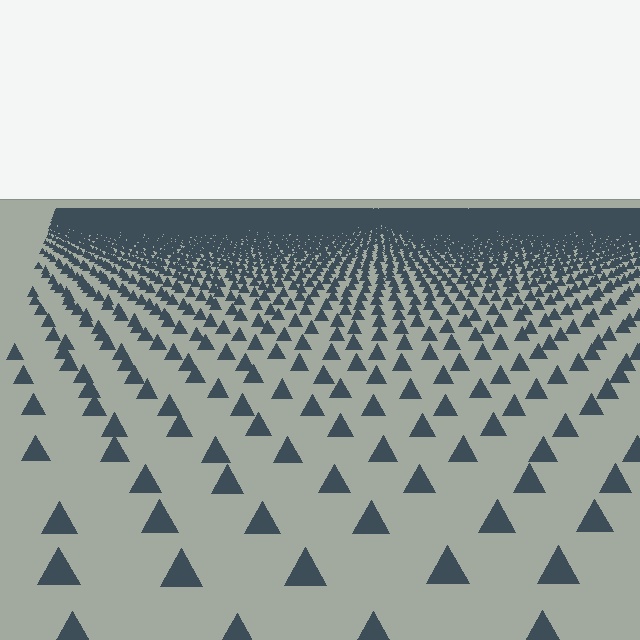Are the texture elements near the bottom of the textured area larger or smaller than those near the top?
Larger. Near the bottom, elements are closer to the viewer and appear at a bigger on-screen size.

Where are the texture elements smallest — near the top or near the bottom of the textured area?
Near the top.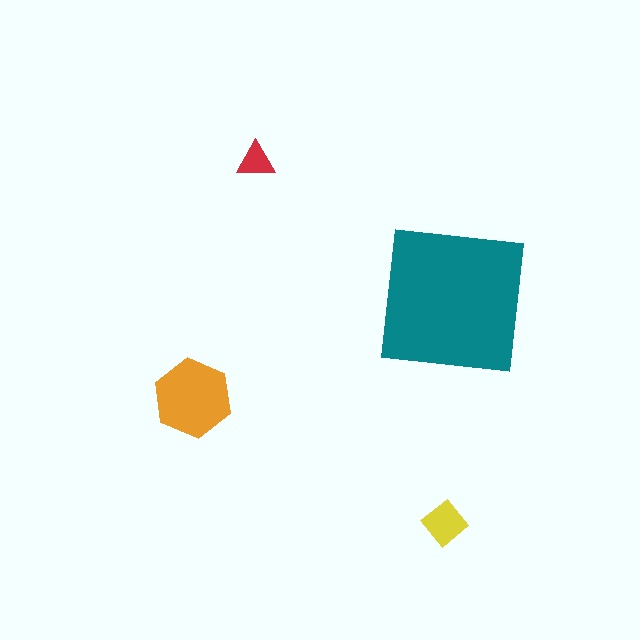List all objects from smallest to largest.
The red triangle, the yellow diamond, the orange hexagon, the teal square.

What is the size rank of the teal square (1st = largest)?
1st.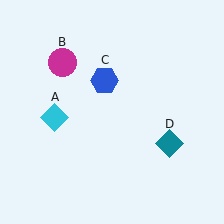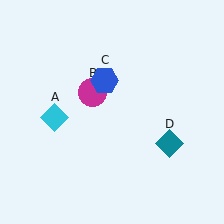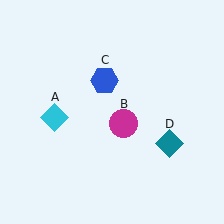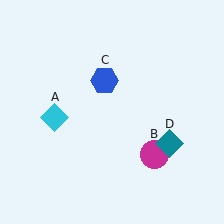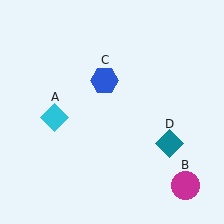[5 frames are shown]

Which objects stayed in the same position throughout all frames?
Cyan diamond (object A) and blue hexagon (object C) and teal diamond (object D) remained stationary.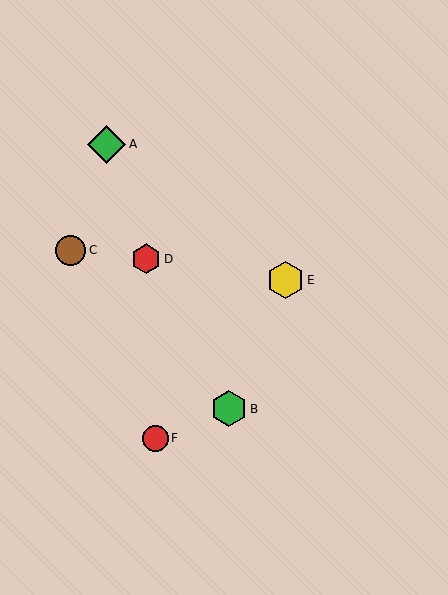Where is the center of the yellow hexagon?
The center of the yellow hexagon is at (286, 280).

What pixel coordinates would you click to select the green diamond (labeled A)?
Click at (107, 144) to select the green diamond A.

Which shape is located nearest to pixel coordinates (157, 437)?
The red circle (labeled F) at (155, 438) is nearest to that location.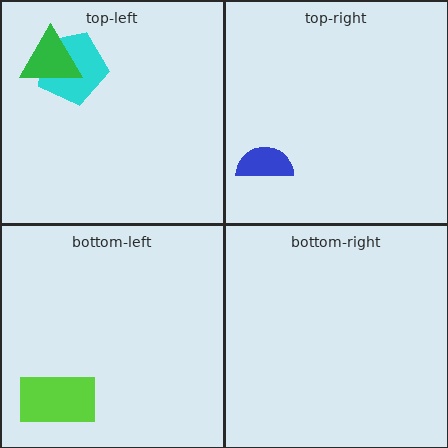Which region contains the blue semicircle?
The top-right region.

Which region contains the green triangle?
The top-left region.